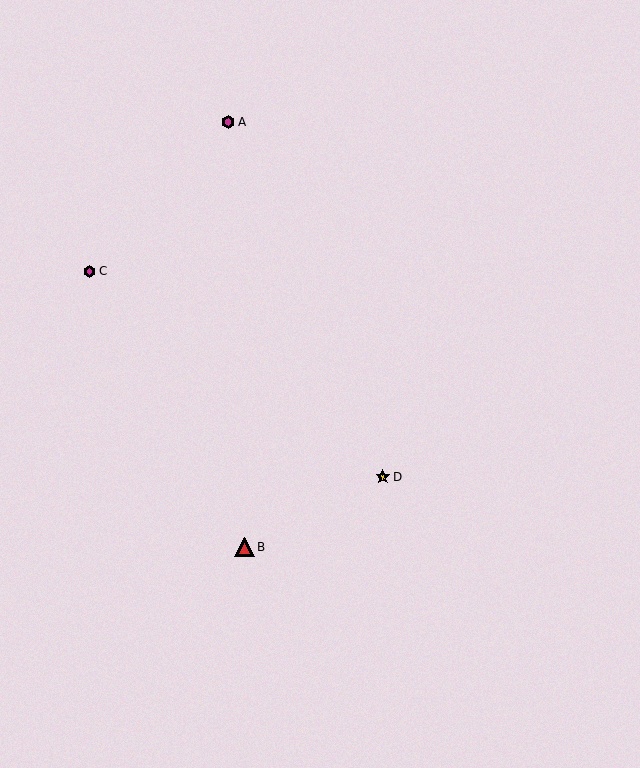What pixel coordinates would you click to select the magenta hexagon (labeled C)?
Click at (90, 271) to select the magenta hexagon C.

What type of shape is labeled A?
Shape A is a magenta hexagon.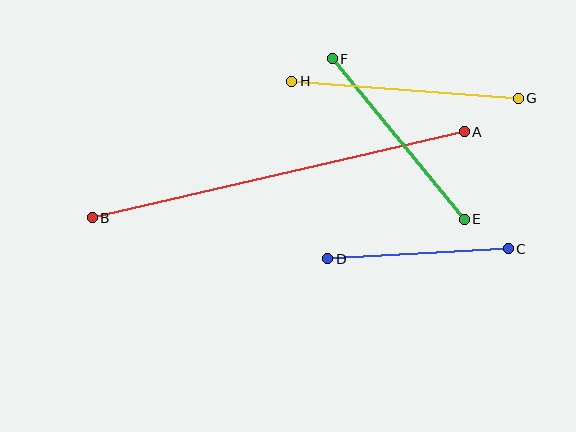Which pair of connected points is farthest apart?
Points A and B are farthest apart.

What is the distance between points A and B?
The distance is approximately 382 pixels.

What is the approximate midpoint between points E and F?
The midpoint is at approximately (398, 139) pixels.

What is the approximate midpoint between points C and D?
The midpoint is at approximately (418, 254) pixels.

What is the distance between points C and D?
The distance is approximately 181 pixels.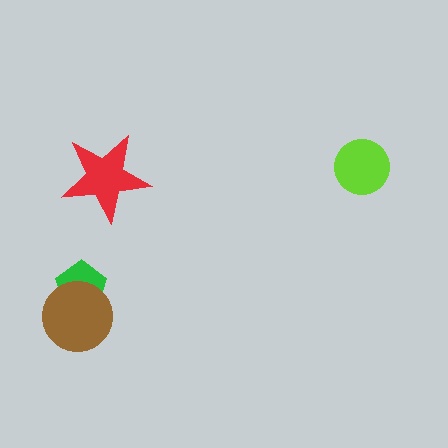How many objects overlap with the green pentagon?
1 object overlaps with the green pentagon.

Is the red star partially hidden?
No, no other shape covers it.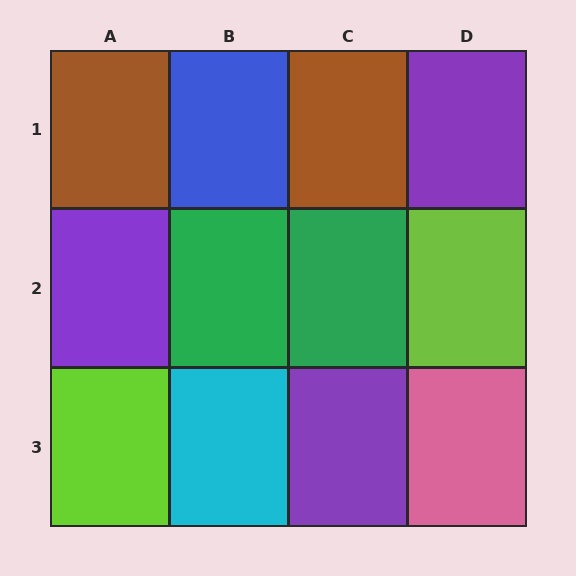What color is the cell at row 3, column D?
Pink.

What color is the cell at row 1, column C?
Brown.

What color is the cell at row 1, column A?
Brown.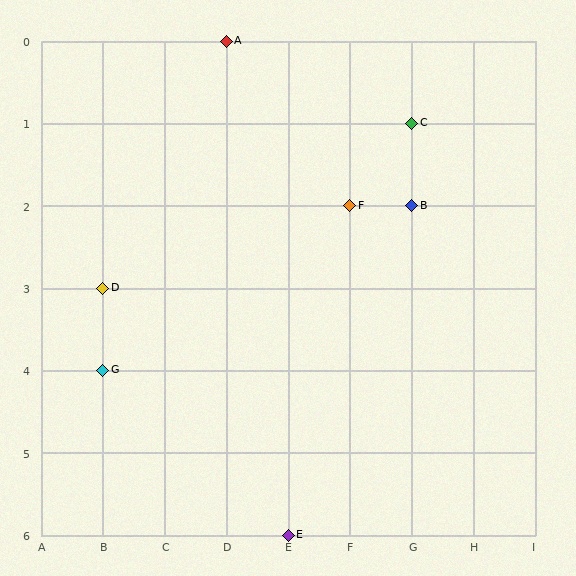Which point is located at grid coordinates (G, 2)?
Point B is at (G, 2).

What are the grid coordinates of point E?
Point E is at grid coordinates (E, 6).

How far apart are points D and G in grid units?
Points D and G are 1 row apart.